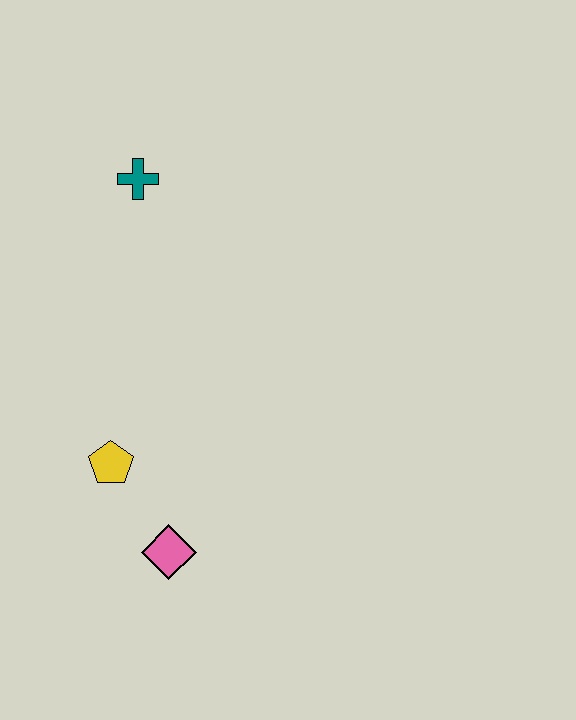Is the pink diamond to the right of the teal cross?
Yes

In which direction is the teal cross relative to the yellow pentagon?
The teal cross is above the yellow pentagon.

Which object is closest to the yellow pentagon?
The pink diamond is closest to the yellow pentagon.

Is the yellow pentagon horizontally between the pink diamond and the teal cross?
No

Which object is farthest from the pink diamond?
The teal cross is farthest from the pink diamond.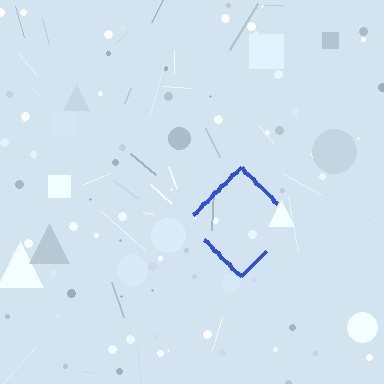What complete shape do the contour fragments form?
The contour fragments form a diamond.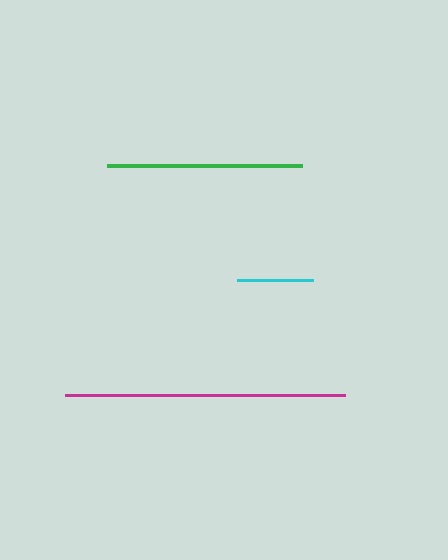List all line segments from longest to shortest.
From longest to shortest: magenta, green, cyan.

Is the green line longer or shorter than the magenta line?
The magenta line is longer than the green line.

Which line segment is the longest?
The magenta line is the longest at approximately 280 pixels.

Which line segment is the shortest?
The cyan line is the shortest at approximately 76 pixels.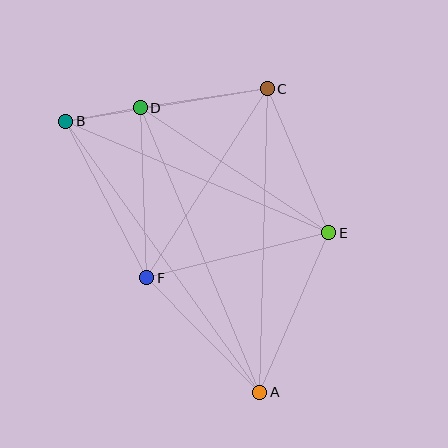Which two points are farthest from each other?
Points A and B are farthest from each other.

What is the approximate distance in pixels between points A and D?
The distance between A and D is approximately 309 pixels.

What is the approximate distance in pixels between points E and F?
The distance between E and F is approximately 187 pixels.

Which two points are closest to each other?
Points B and D are closest to each other.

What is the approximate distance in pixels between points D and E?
The distance between D and E is approximately 226 pixels.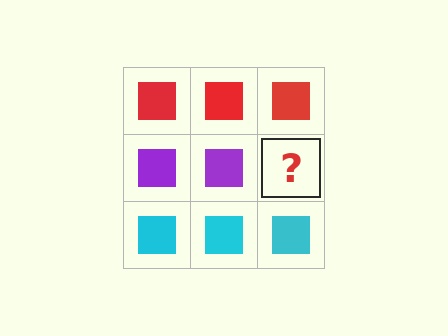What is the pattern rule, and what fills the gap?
The rule is that each row has a consistent color. The gap should be filled with a purple square.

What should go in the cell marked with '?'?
The missing cell should contain a purple square.